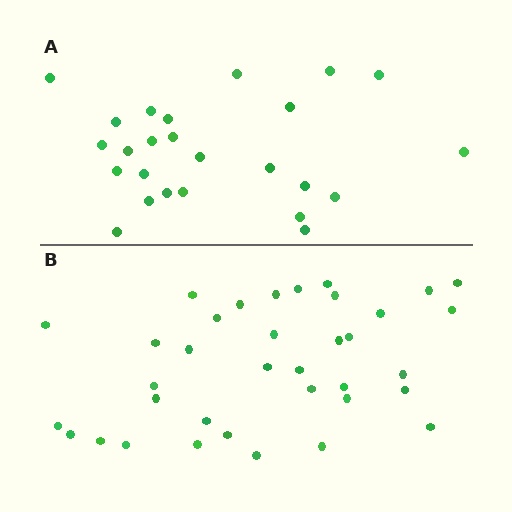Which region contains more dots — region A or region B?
Region B (the bottom region) has more dots.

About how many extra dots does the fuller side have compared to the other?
Region B has roughly 12 or so more dots than region A.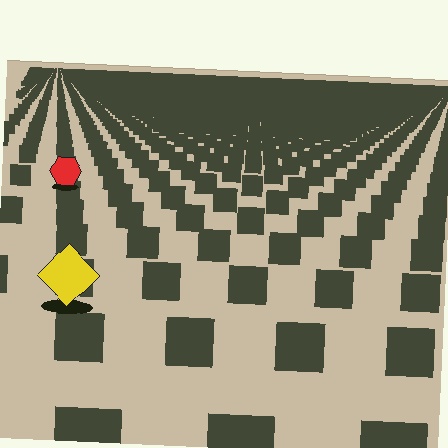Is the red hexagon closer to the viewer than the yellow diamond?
No. The yellow diamond is closer — you can tell from the texture gradient: the ground texture is coarser near it.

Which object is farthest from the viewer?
The red hexagon is farthest from the viewer. It appears smaller and the ground texture around it is denser.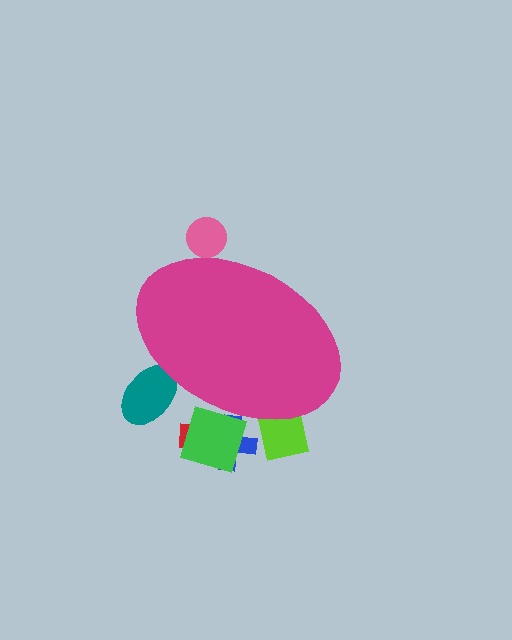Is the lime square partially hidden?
Yes, the lime square is partially hidden behind the magenta ellipse.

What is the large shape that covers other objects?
A magenta ellipse.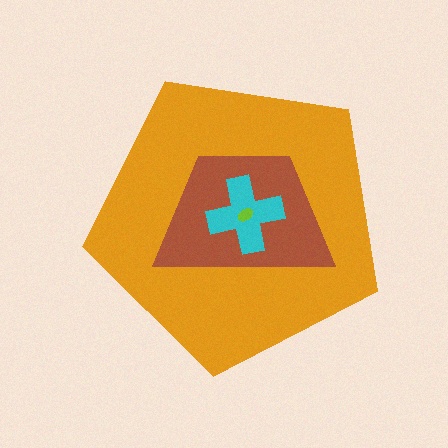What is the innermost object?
The lime ellipse.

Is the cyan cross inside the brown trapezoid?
Yes.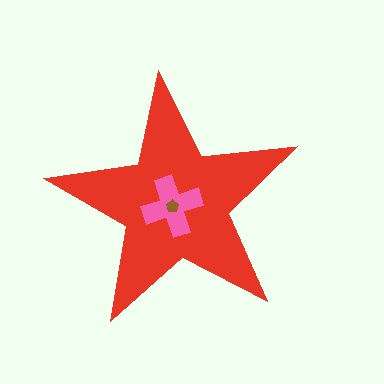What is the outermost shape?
The red star.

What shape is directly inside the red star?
The pink cross.